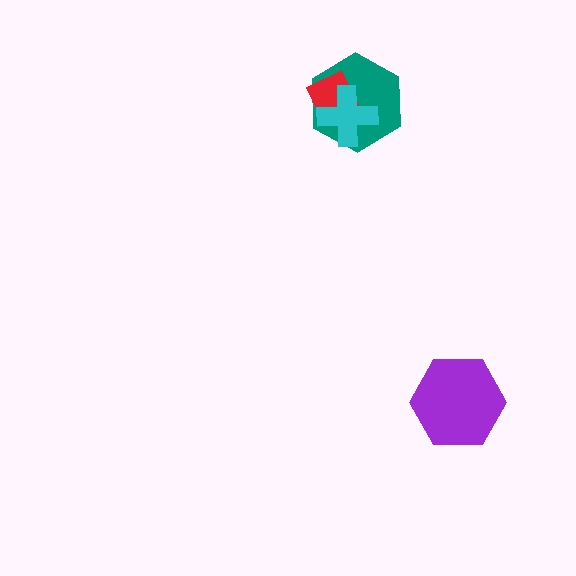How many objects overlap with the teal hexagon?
2 objects overlap with the teal hexagon.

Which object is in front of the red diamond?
The cyan cross is in front of the red diamond.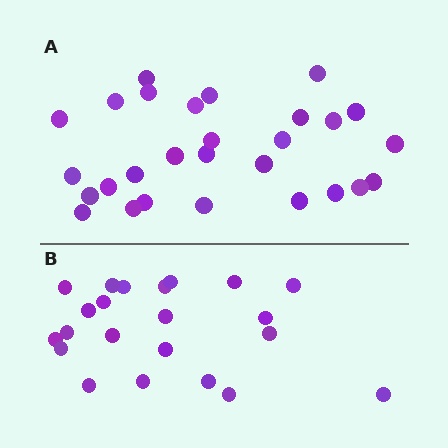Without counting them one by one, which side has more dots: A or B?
Region A (the top region) has more dots.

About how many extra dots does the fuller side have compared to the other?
Region A has about 6 more dots than region B.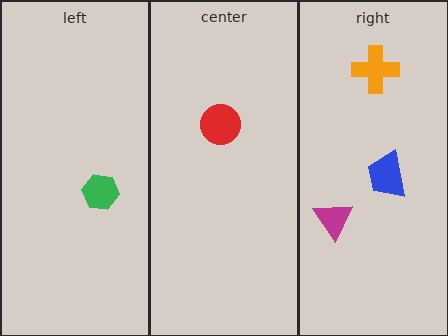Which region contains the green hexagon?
The left region.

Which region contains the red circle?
The center region.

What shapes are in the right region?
The orange cross, the blue trapezoid, the magenta triangle.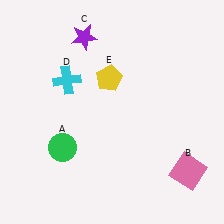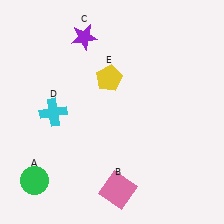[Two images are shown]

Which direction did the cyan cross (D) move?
The cyan cross (D) moved down.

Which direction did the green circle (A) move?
The green circle (A) moved down.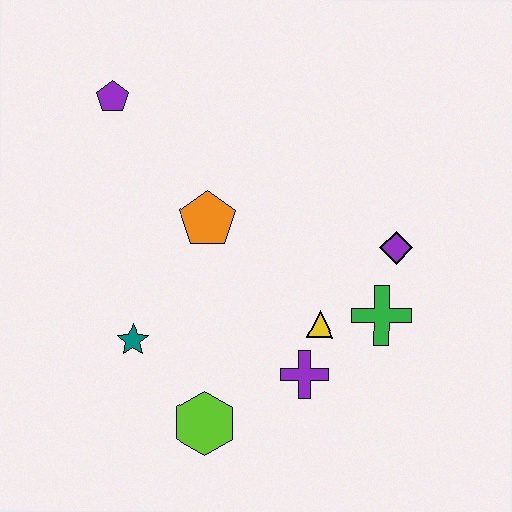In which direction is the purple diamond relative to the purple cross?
The purple diamond is above the purple cross.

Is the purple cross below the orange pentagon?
Yes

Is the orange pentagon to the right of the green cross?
No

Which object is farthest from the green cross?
The purple pentagon is farthest from the green cross.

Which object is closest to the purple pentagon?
The orange pentagon is closest to the purple pentagon.